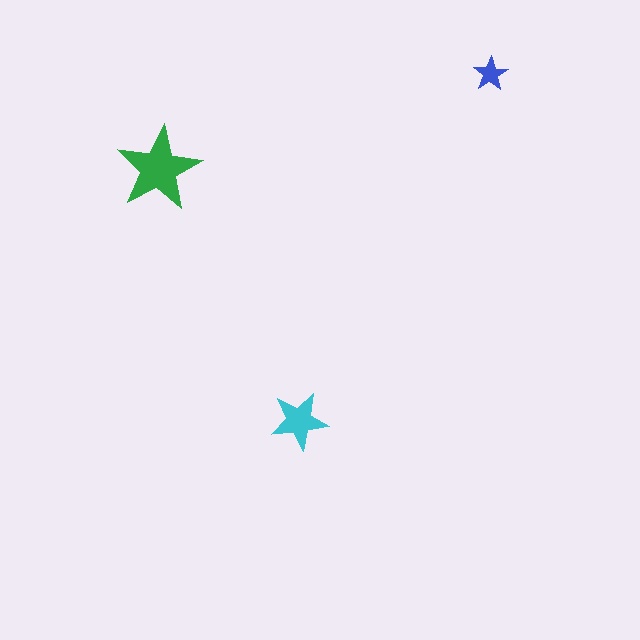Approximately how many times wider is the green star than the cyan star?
About 1.5 times wider.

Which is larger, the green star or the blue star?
The green one.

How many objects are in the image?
There are 3 objects in the image.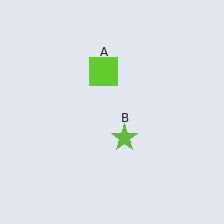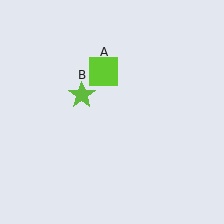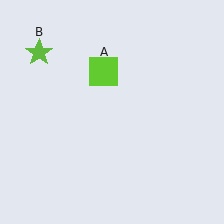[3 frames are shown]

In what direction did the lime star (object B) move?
The lime star (object B) moved up and to the left.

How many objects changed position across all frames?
1 object changed position: lime star (object B).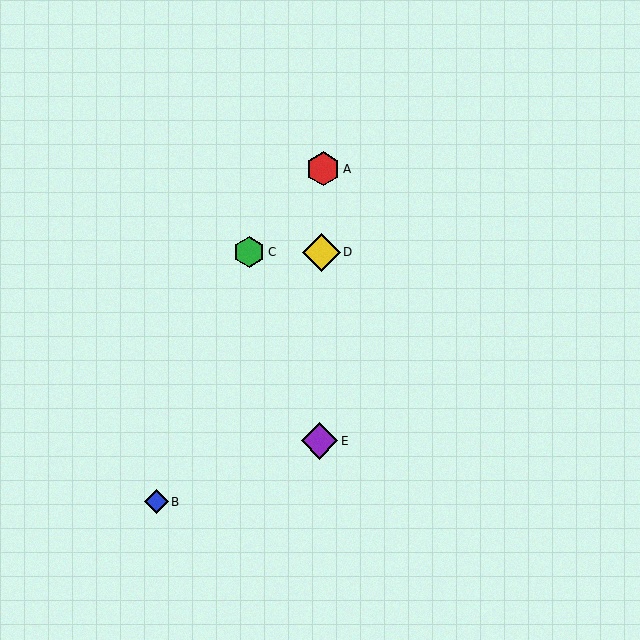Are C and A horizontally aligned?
No, C is at y≈252 and A is at y≈169.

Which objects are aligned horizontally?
Objects C, D are aligned horizontally.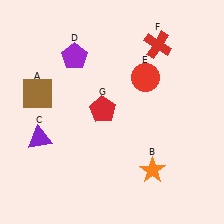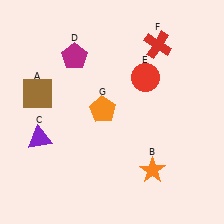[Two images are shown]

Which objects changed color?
D changed from purple to magenta. G changed from red to orange.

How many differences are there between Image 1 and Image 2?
There are 2 differences between the two images.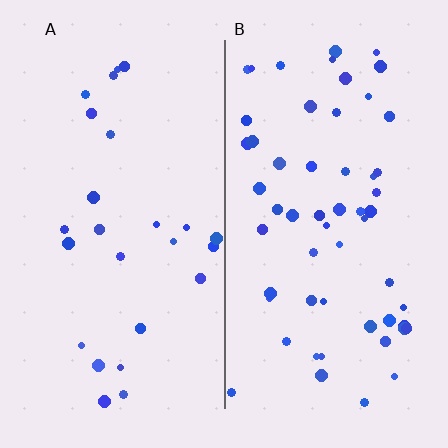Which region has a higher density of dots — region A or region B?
B (the right).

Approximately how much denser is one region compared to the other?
Approximately 2.3× — region B over region A.